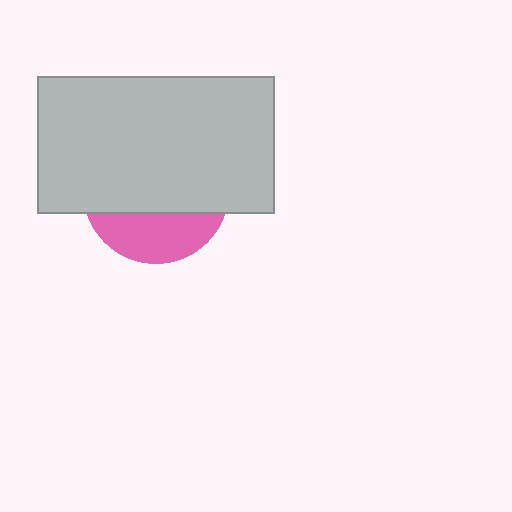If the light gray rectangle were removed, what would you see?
You would see the complete pink circle.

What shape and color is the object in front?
The object in front is a light gray rectangle.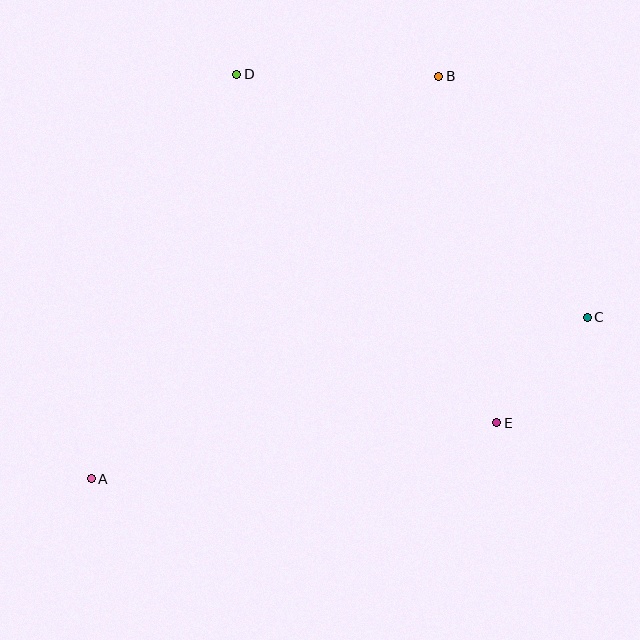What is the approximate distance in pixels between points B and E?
The distance between B and E is approximately 351 pixels.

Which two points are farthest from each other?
Points A and B are farthest from each other.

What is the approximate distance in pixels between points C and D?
The distance between C and D is approximately 426 pixels.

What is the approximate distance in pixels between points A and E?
The distance between A and E is approximately 409 pixels.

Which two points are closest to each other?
Points C and E are closest to each other.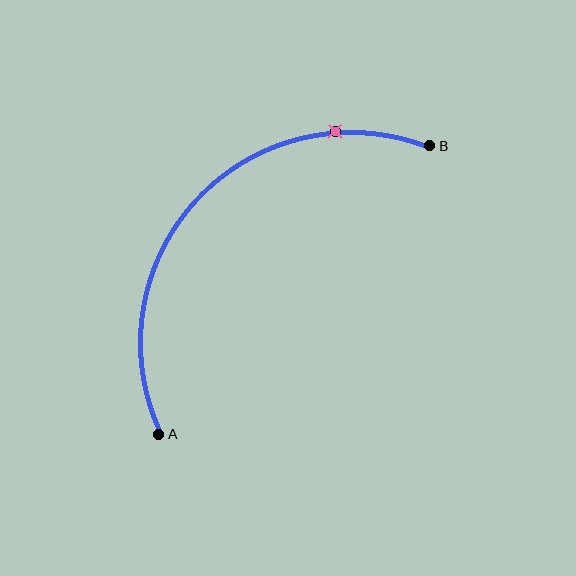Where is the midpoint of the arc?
The arc midpoint is the point on the curve farthest from the straight line joining A and B. It sits above and to the left of that line.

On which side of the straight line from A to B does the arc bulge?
The arc bulges above and to the left of the straight line connecting A and B.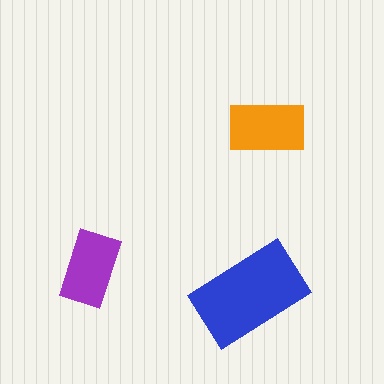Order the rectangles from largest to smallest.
the blue one, the orange one, the purple one.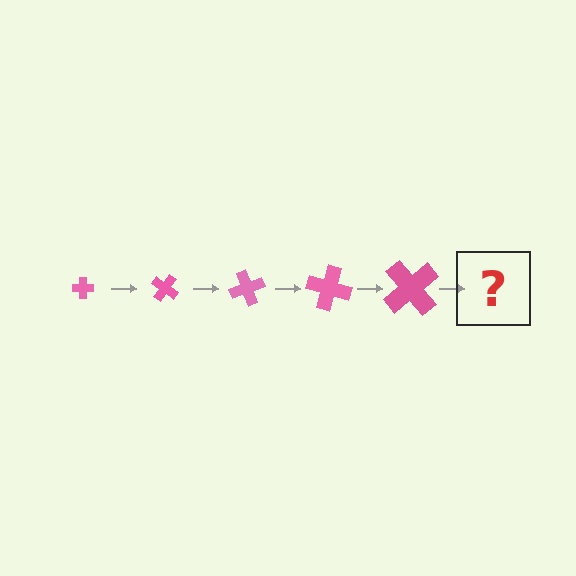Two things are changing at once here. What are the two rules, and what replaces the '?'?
The two rules are that the cross grows larger each step and it rotates 35 degrees each step. The '?' should be a cross, larger than the previous one and rotated 175 degrees from the start.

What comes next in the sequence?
The next element should be a cross, larger than the previous one and rotated 175 degrees from the start.